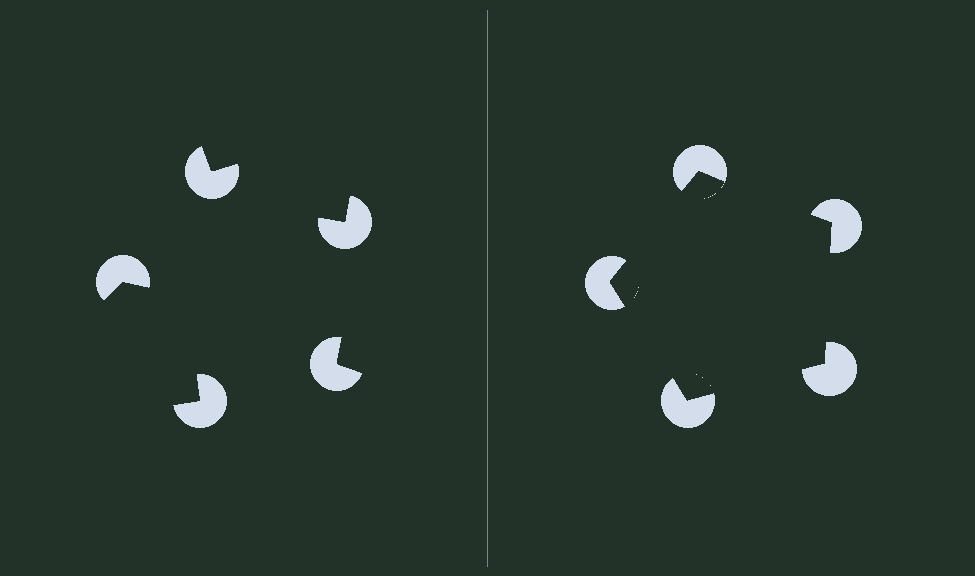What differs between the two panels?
The pac-man discs are positioned identically on both sides; only the wedge orientations differ. On the right they align to a pentagon; on the left they are misaligned.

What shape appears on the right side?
An illusory pentagon.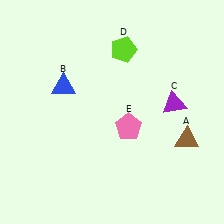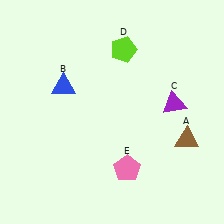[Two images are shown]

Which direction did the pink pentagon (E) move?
The pink pentagon (E) moved down.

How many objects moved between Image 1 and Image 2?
1 object moved between the two images.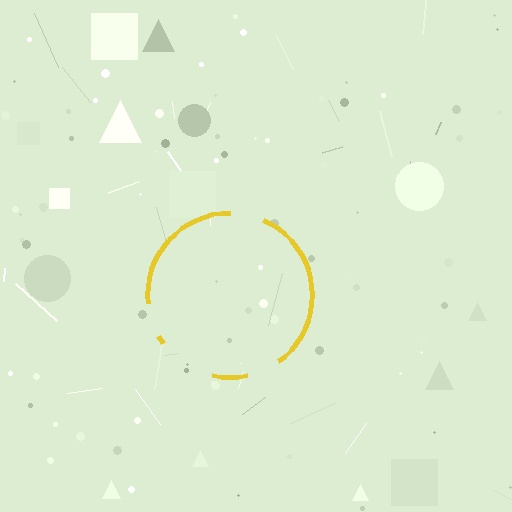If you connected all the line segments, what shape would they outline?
They would outline a circle.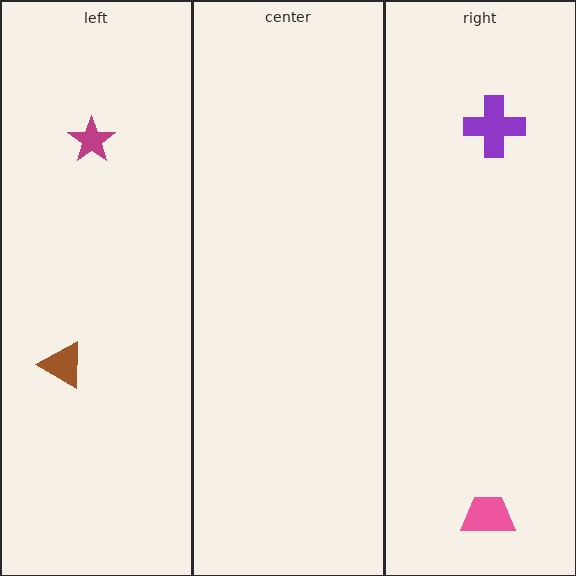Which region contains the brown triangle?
The left region.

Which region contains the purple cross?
The right region.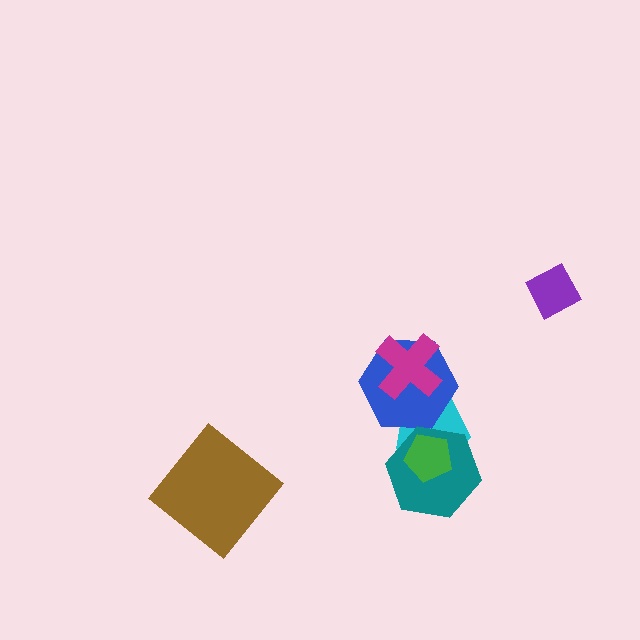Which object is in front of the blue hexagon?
The magenta cross is in front of the blue hexagon.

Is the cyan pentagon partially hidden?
Yes, it is partially covered by another shape.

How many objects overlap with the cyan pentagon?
3 objects overlap with the cyan pentagon.